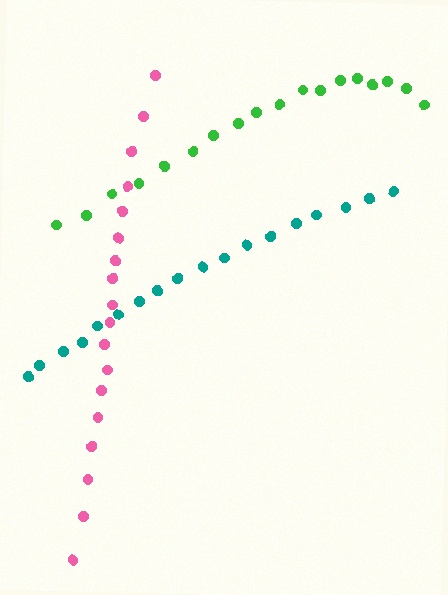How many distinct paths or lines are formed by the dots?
There are 3 distinct paths.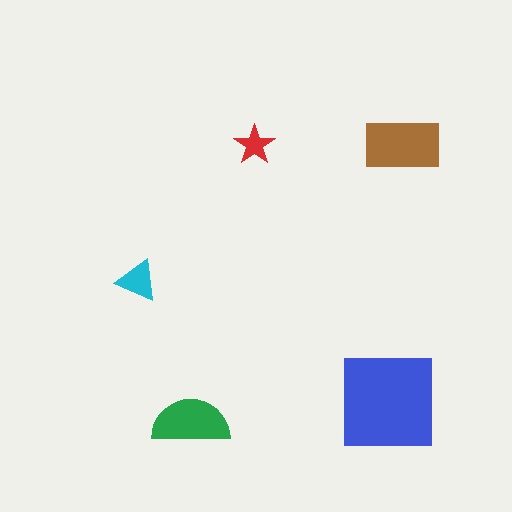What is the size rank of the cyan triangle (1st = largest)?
4th.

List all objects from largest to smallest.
The blue square, the brown rectangle, the green semicircle, the cyan triangle, the red star.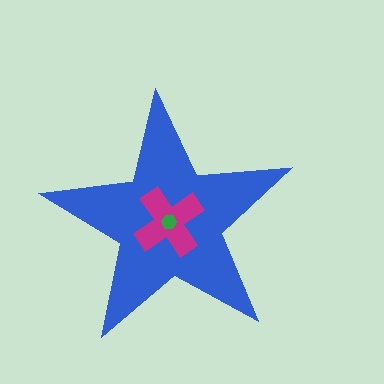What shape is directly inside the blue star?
The magenta cross.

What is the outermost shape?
The blue star.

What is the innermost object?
The green hexagon.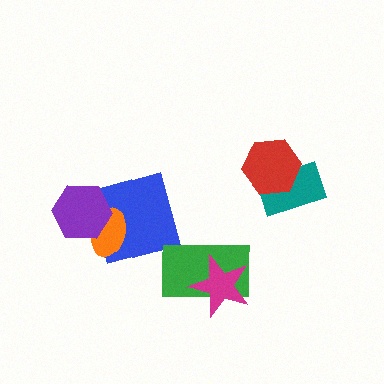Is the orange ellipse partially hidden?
Yes, it is partially covered by another shape.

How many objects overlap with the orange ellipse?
2 objects overlap with the orange ellipse.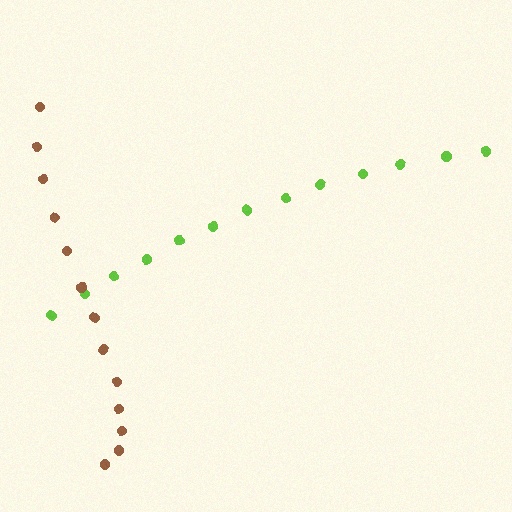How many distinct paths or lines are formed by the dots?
There are 2 distinct paths.